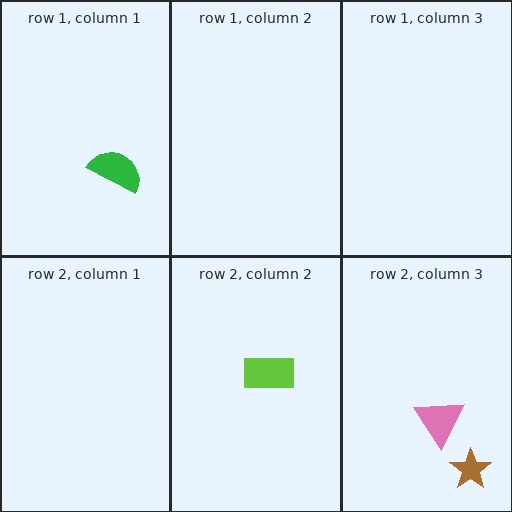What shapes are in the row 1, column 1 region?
The green semicircle.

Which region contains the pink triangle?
The row 2, column 3 region.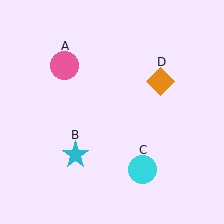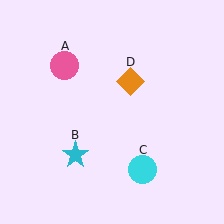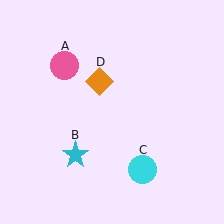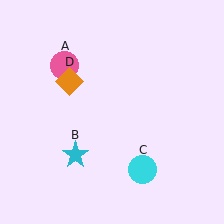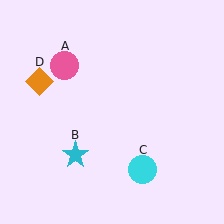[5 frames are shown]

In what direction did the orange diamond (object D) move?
The orange diamond (object D) moved left.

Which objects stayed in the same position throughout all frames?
Pink circle (object A) and cyan star (object B) and cyan circle (object C) remained stationary.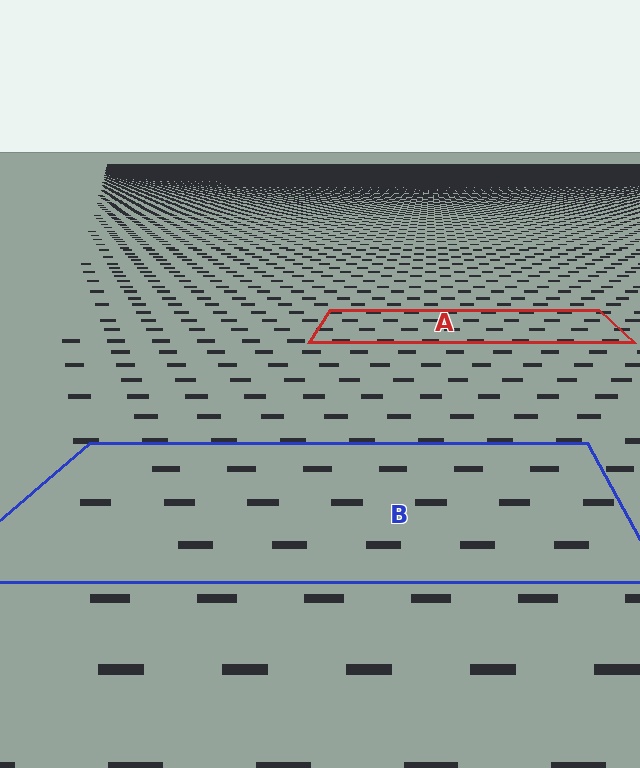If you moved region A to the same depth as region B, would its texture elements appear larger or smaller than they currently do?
They would appear larger. At a closer depth, the same texture elements are projected at a bigger on-screen size.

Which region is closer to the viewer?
Region B is closer. The texture elements there are larger and more spread out.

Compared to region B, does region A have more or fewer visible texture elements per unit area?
Region A has more texture elements per unit area — they are packed more densely because it is farther away.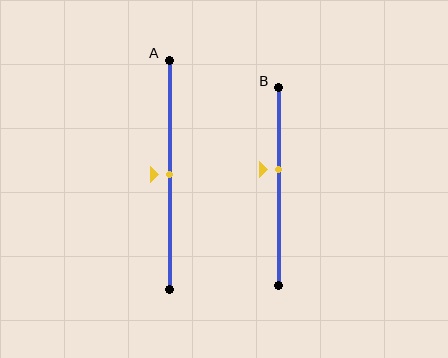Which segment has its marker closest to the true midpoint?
Segment A has its marker closest to the true midpoint.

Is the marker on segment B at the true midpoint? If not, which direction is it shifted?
No, the marker on segment B is shifted upward by about 9% of the segment length.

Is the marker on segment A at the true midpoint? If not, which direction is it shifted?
Yes, the marker on segment A is at the true midpoint.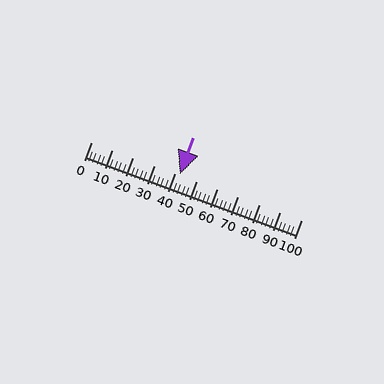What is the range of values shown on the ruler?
The ruler shows values from 0 to 100.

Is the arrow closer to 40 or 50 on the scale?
The arrow is closer to 40.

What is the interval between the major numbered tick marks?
The major tick marks are spaced 10 units apart.